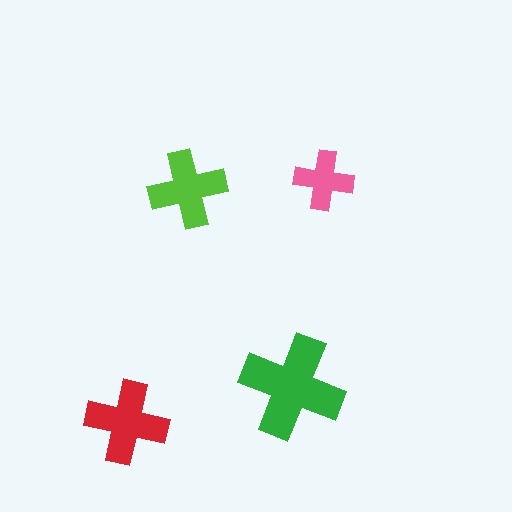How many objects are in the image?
There are 4 objects in the image.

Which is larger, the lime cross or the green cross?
The green one.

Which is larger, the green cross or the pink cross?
The green one.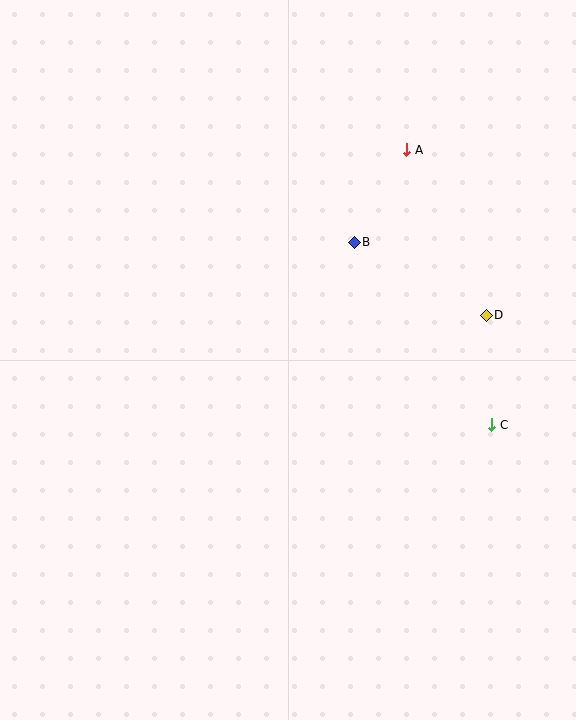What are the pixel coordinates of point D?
Point D is at (486, 315).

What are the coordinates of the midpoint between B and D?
The midpoint between B and D is at (420, 279).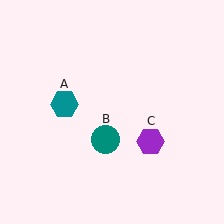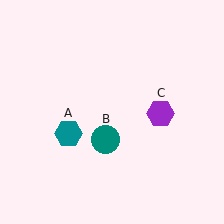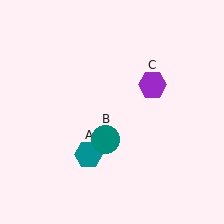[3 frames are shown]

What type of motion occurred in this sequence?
The teal hexagon (object A), purple hexagon (object C) rotated counterclockwise around the center of the scene.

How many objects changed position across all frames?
2 objects changed position: teal hexagon (object A), purple hexagon (object C).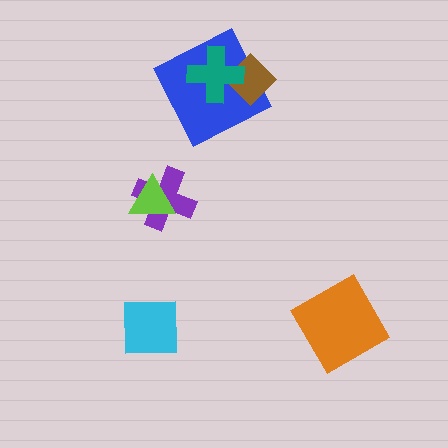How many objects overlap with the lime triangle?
1 object overlaps with the lime triangle.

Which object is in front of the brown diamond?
The teal cross is in front of the brown diamond.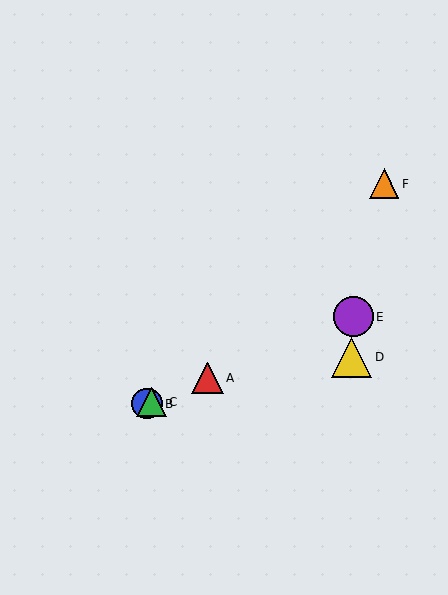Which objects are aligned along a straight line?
Objects A, B, C, E are aligned along a straight line.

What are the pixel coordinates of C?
Object C is at (152, 402).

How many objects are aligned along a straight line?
4 objects (A, B, C, E) are aligned along a straight line.